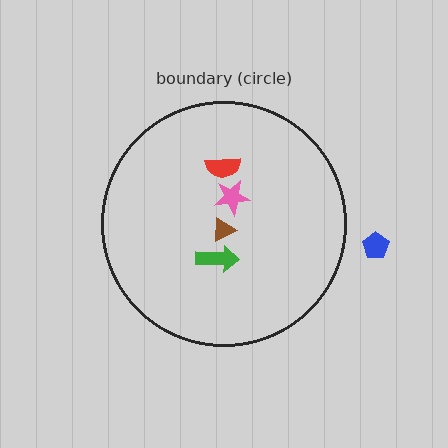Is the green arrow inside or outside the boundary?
Inside.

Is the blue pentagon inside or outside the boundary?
Outside.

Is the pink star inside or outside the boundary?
Inside.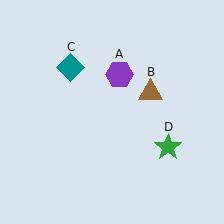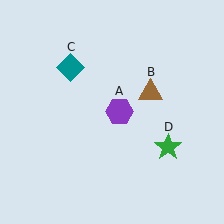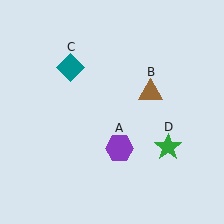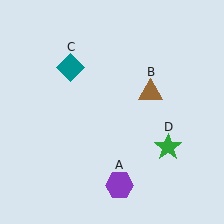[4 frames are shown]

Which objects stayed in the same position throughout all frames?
Brown triangle (object B) and teal diamond (object C) and green star (object D) remained stationary.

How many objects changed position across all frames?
1 object changed position: purple hexagon (object A).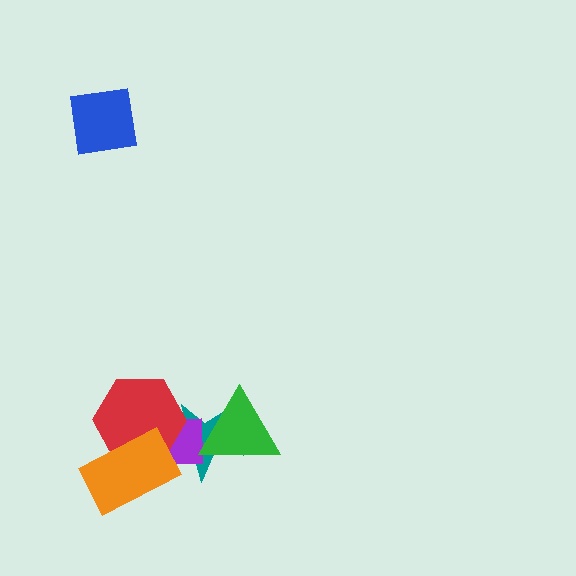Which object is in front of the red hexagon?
The orange rectangle is in front of the red hexagon.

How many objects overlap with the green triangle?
2 objects overlap with the green triangle.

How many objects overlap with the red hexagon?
3 objects overlap with the red hexagon.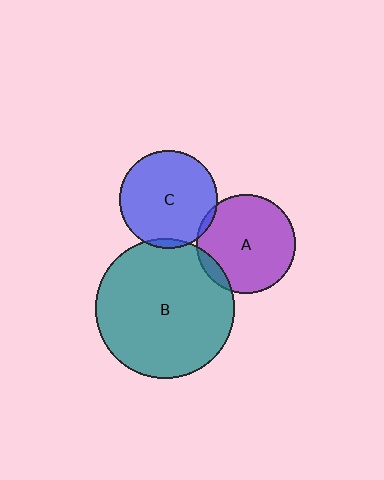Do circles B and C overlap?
Yes.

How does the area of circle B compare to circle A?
Approximately 2.0 times.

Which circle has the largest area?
Circle B (teal).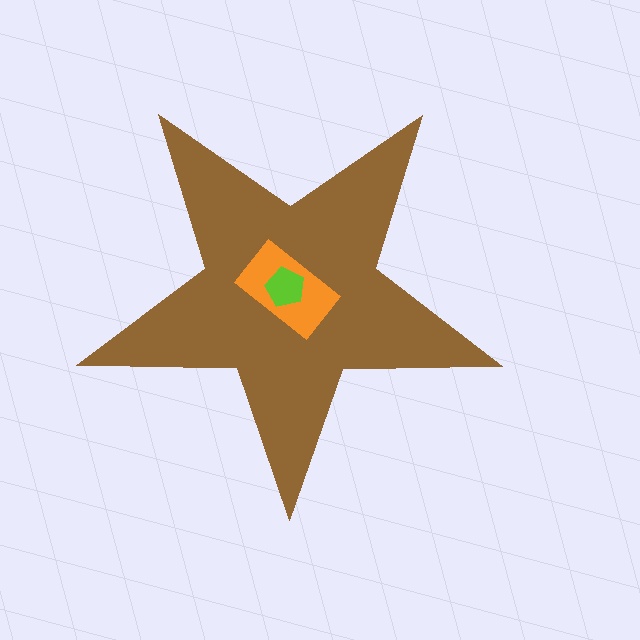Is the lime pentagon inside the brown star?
Yes.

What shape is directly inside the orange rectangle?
The lime pentagon.